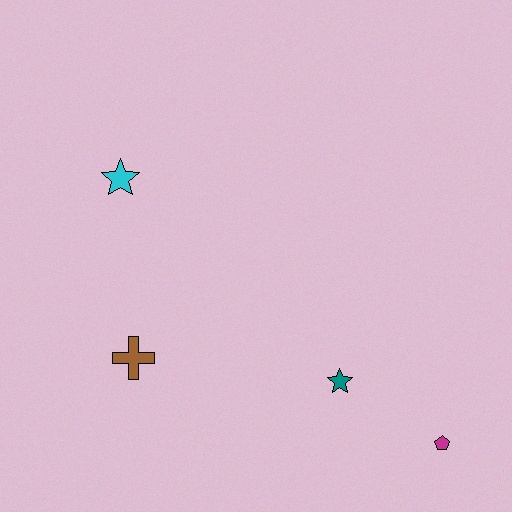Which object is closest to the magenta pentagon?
The teal star is closest to the magenta pentagon.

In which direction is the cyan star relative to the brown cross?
The cyan star is above the brown cross.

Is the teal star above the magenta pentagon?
Yes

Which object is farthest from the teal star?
The cyan star is farthest from the teal star.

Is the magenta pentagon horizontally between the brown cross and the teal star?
No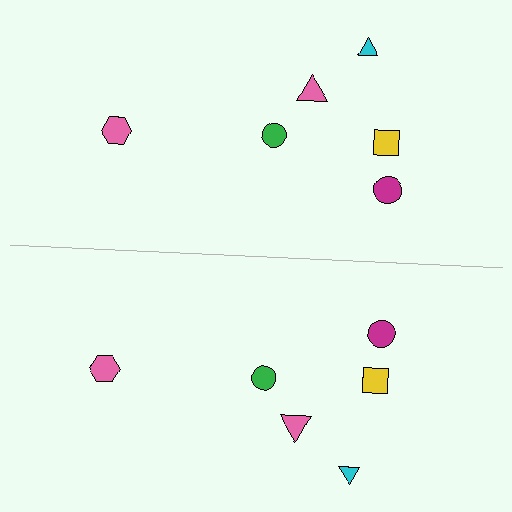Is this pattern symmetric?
Yes, this pattern has bilateral (reflection) symmetry.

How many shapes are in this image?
There are 12 shapes in this image.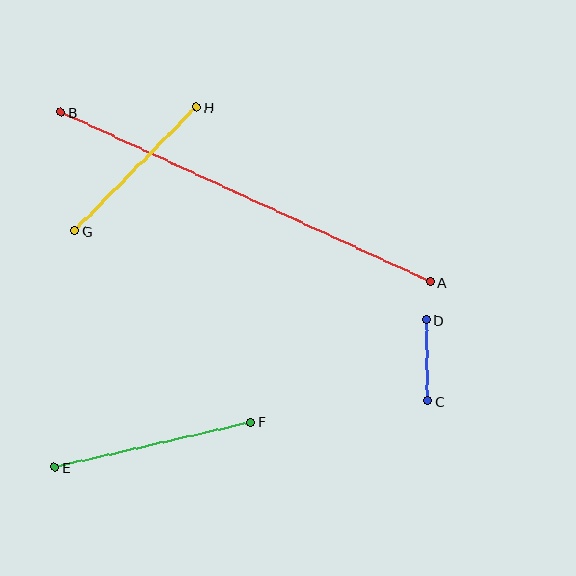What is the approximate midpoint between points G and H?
The midpoint is at approximately (136, 169) pixels.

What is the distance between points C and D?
The distance is approximately 81 pixels.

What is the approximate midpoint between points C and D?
The midpoint is at approximately (427, 360) pixels.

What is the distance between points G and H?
The distance is approximately 173 pixels.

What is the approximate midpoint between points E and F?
The midpoint is at approximately (153, 444) pixels.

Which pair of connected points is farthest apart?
Points A and B are farthest apart.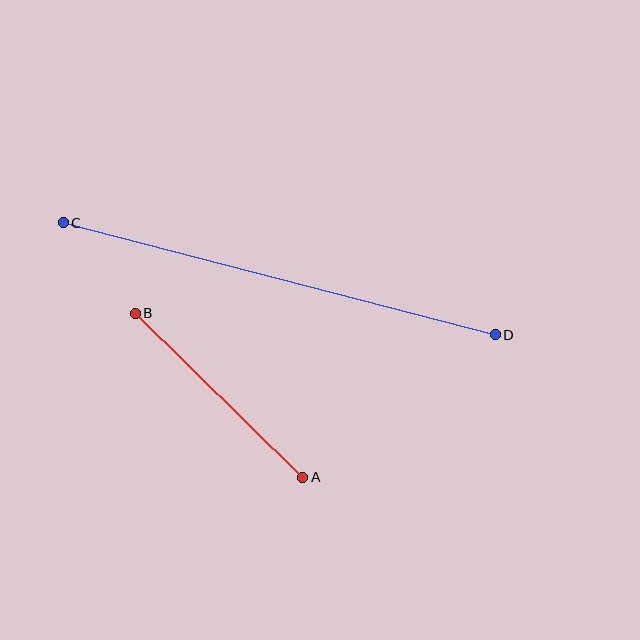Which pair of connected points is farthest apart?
Points C and D are farthest apart.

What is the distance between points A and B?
The distance is approximately 234 pixels.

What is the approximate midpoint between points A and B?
The midpoint is at approximately (219, 395) pixels.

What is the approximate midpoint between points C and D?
The midpoint is at approximately (279, 279) pixels.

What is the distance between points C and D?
The distance is approximately 446 pixels.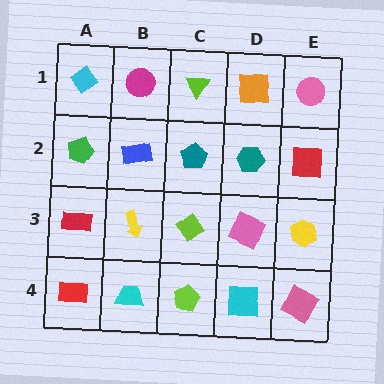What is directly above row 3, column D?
A teal hexagon.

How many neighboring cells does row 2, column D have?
4.